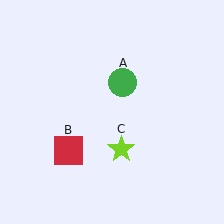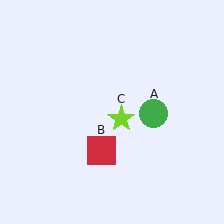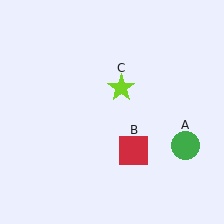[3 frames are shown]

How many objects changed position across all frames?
3 objects changed position: green circle (object A), red square (object B), lime star (object C).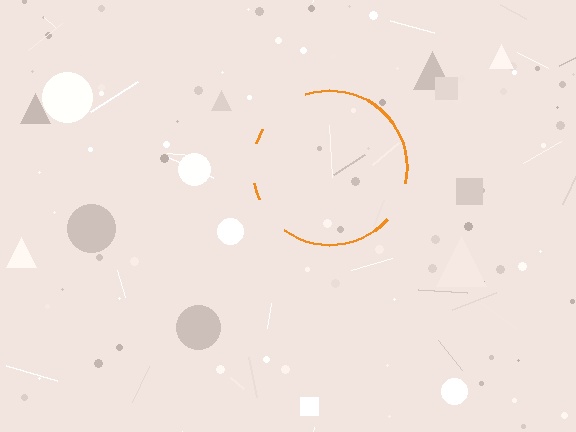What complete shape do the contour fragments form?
The contour fragments form a circle.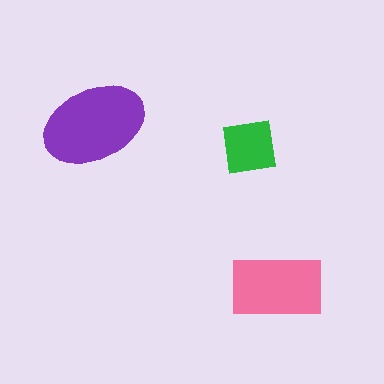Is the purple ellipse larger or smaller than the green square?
Larger.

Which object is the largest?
The purple ellipse.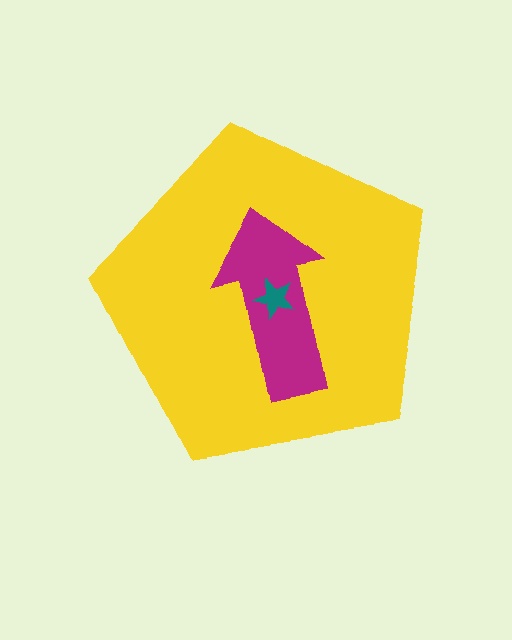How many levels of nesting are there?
3.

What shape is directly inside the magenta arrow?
The teal star.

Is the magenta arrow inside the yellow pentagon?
Yes.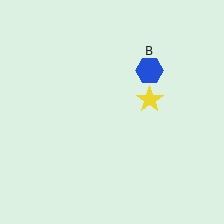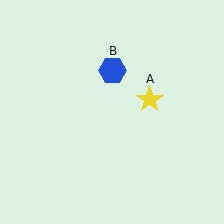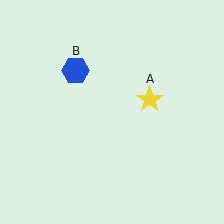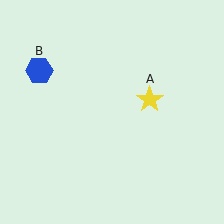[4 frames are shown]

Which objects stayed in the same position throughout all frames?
Yellow star (object A) remained stationary.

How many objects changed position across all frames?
1 object changed position: blue hexagon (object B).